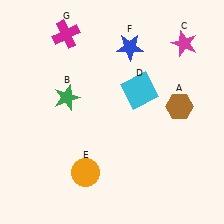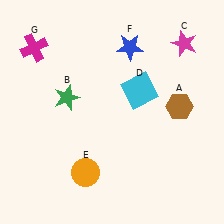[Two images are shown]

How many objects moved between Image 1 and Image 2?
1 object moved between the two images.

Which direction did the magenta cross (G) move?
The magenta cross (G) moved left.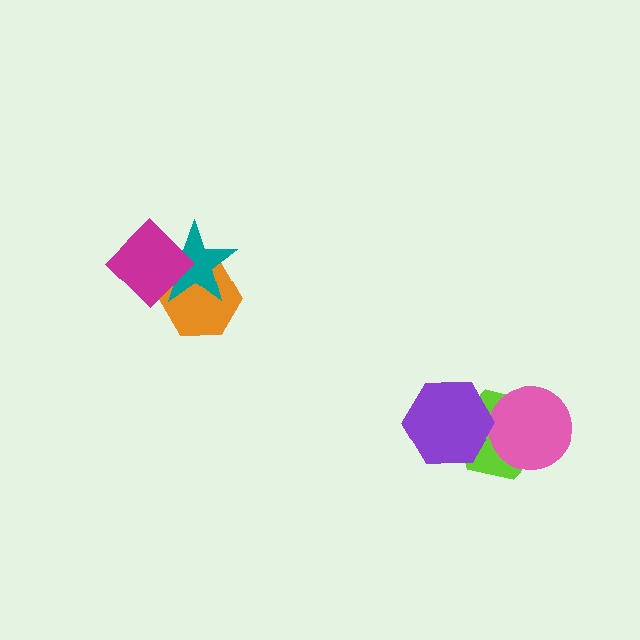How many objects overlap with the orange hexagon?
2 objects overlap with the orange hexagon.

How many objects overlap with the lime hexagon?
2 objects overlap with the lime hexagon.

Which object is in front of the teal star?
The magenta diamond is in front of the teal star.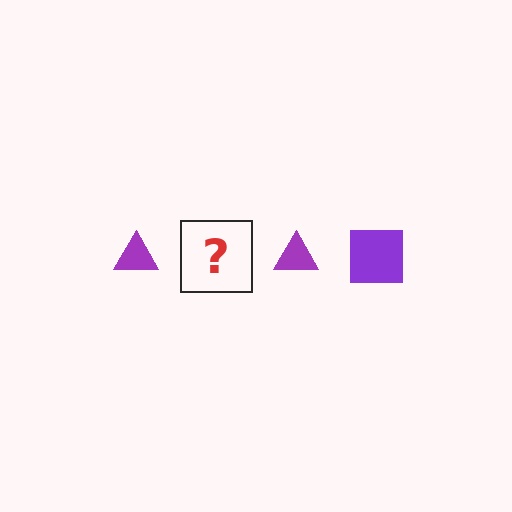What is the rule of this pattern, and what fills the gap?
The rule is that the pattern cycles through triangle, square shapes in purple. The gap should be filled with a purple square.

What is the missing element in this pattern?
The missing element is a purple square.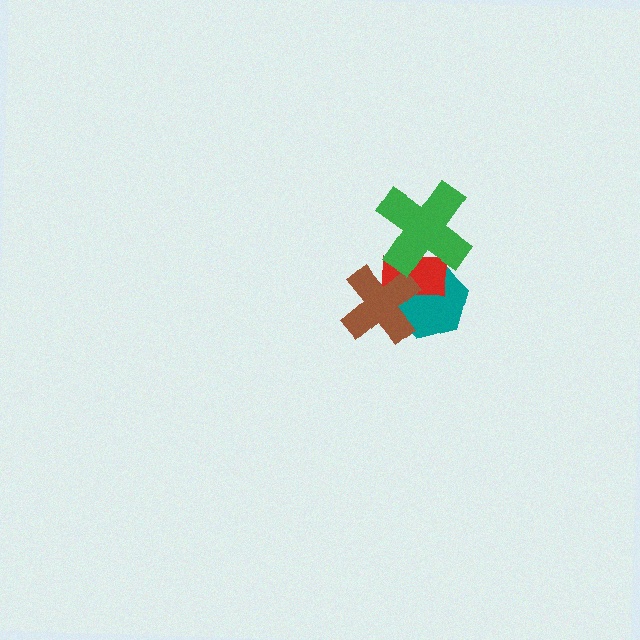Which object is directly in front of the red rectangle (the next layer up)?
The brown cross is directly in front of the red rectangle.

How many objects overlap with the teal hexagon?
3 objects overlap with the teal hexagon.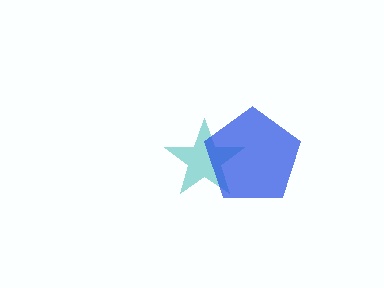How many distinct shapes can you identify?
There are 2 distinct shapes: a teal star, a blue pentagon.